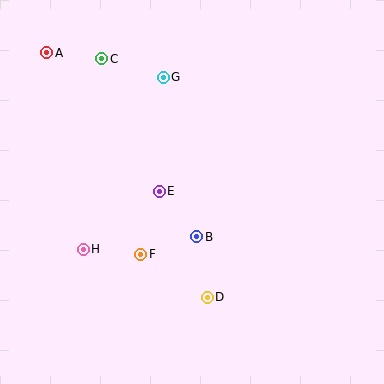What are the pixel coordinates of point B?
Point B is at (197, 237).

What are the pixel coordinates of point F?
Point F is at (141, 254).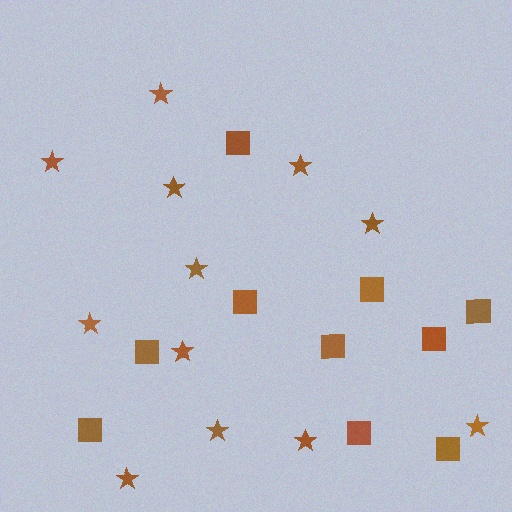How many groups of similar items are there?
There are 2 groups: one group of stars (12) and one group of squares (10).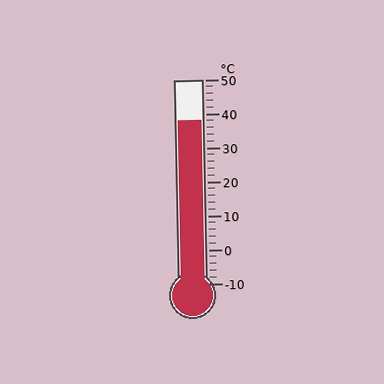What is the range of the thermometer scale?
The thermometer scale ranges from -10°C to 50°C.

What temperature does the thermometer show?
The thermometer shows approximately 38°C.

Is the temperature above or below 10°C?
The temperature is above 10°C.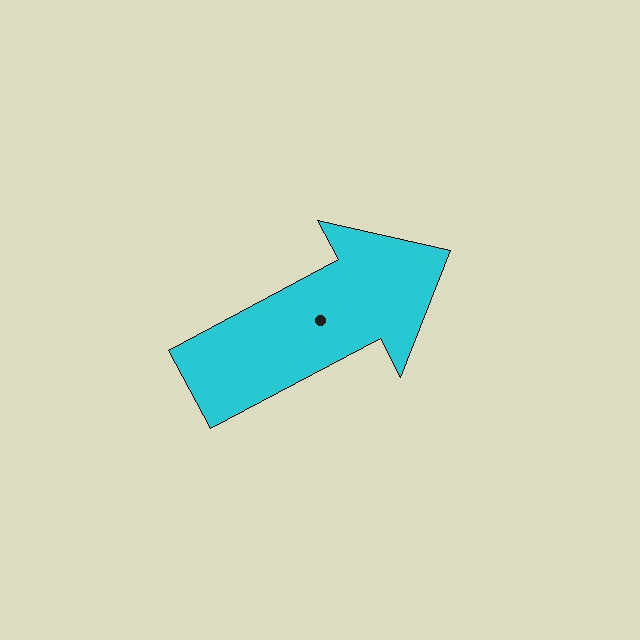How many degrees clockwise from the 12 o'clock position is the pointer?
Approximately 62 degrees.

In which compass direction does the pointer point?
Northeast.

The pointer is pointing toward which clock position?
Roughly 2 o'clock.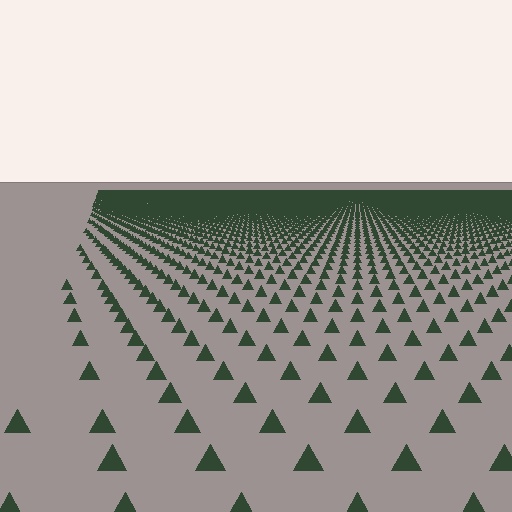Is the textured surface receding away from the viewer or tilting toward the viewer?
The surface is receding away from the viewer. Texture elements get smaller and denser toward the top.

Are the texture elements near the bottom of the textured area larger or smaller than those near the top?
Larger. Near the bottom, elements are closer to the viewer and appear at a bigger on-screen size.